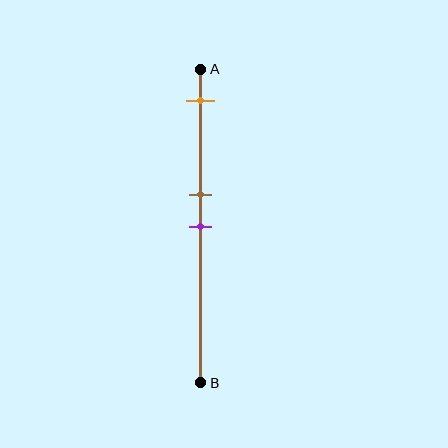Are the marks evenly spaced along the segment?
No, the marks are not evenly spaced.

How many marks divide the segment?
There are 3 marks dividing the segment.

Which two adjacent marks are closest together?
The brown and purple marks are the closest adjacent pair.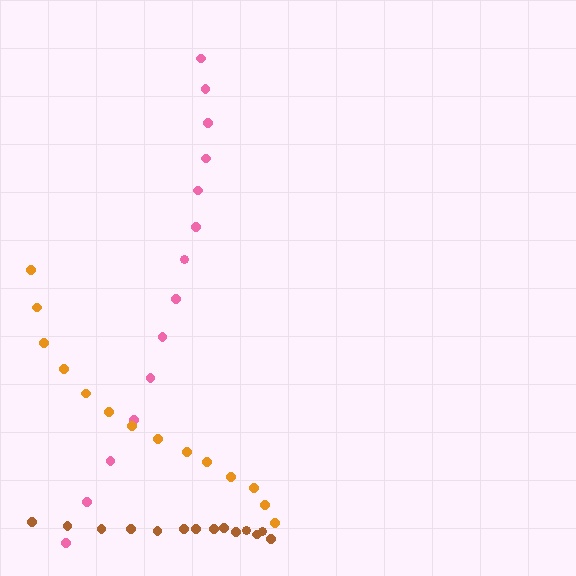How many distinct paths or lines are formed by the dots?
There are 3 distinct paths.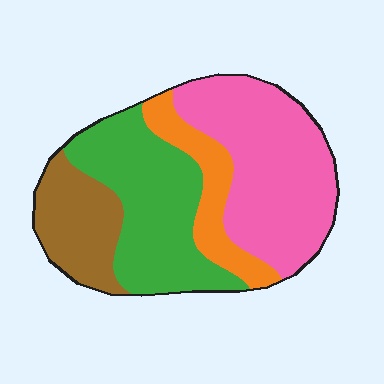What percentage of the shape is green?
Green takes up about one third (1/3) of the shape.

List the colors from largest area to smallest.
From largest to smallest: pink, green, brown, orange.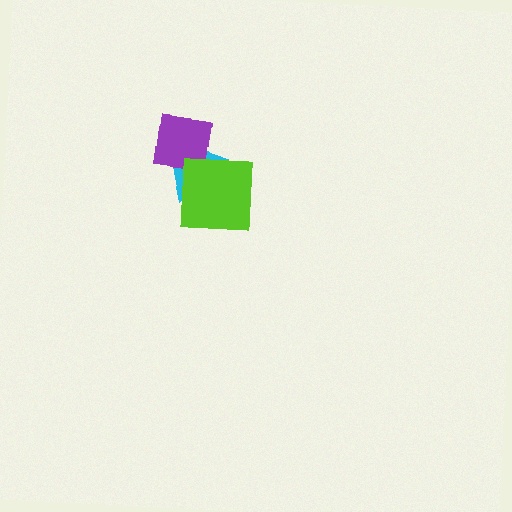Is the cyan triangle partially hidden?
Yes, it is partially covered by another shape.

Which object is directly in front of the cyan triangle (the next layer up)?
The purple square is directly in front of the cyan triangle.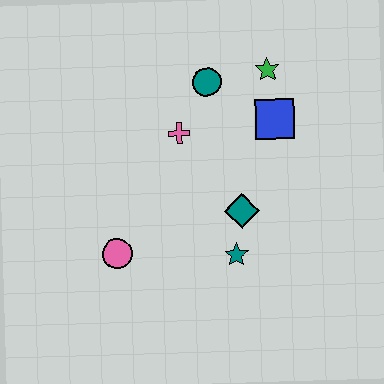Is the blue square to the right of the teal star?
Yes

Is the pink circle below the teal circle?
Yes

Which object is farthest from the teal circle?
The pink circle is farthest from the teal circle.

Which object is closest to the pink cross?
The teal circle is closest to the pink cross.